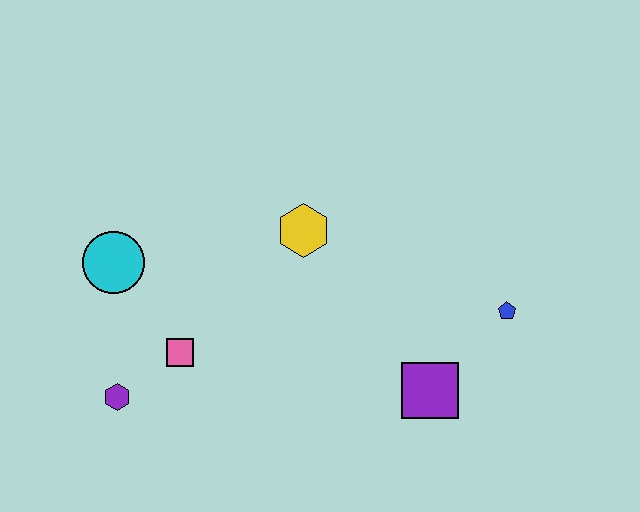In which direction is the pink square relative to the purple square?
The pink square is to the left of the purple square.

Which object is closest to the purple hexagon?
The pink square is closest to the purple hexagon.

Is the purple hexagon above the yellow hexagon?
No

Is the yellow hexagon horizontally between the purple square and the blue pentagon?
No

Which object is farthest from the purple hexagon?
The blue pentagon is farthest from the purple hexagon.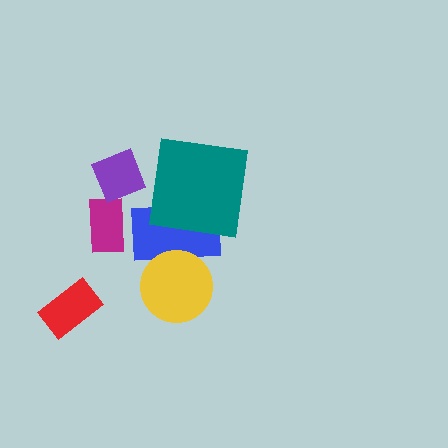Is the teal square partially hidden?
No, no other shape covers it.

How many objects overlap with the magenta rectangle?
0 objects overlap with the magenta rectangle.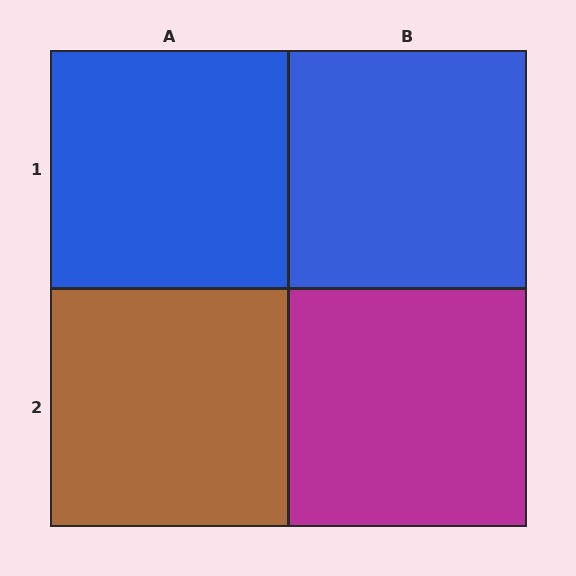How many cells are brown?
1 cell is brown.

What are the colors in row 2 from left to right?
Brown, magenta.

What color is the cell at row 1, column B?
Blue.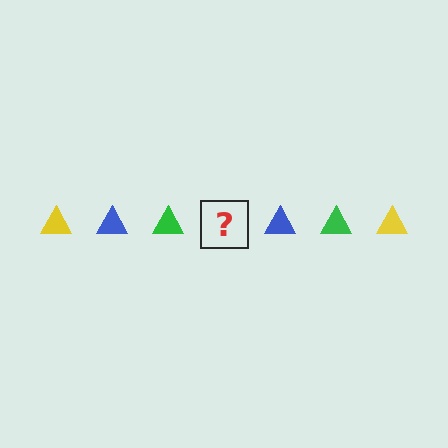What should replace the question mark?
The question mark should be replaced with a yellow triangle.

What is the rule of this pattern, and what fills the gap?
The rule is that the pattern cycles through yellow, blue, green triangles. The gap should be filled with a yellow triangle.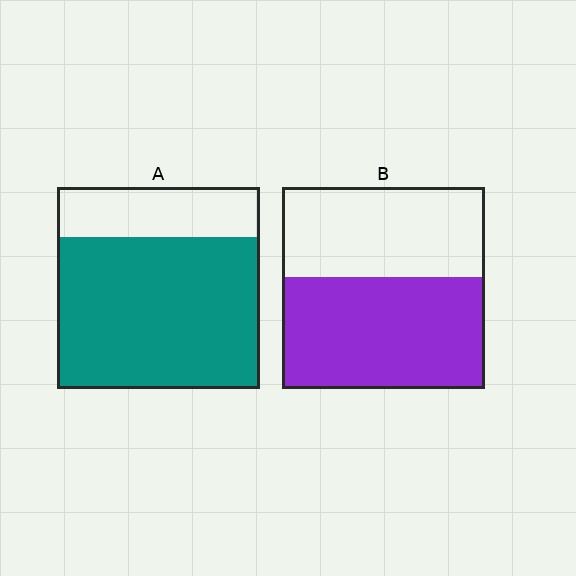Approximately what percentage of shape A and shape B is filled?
A is approximately 75% and B is approximately 55%.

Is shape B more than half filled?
Yes.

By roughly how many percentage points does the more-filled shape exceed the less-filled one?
By roughly 20 percentage points (A over B).